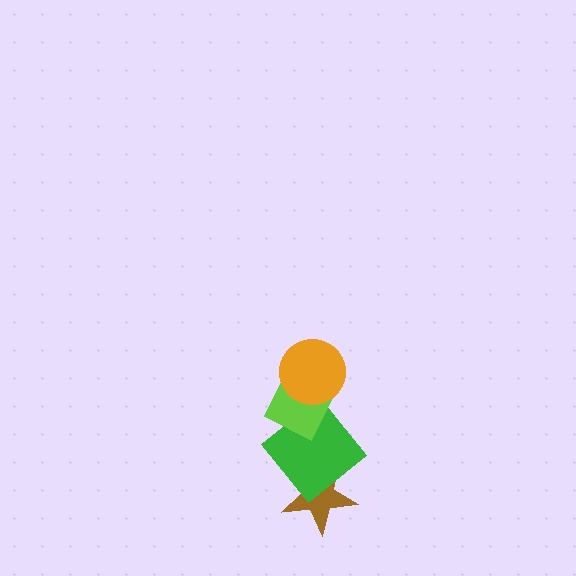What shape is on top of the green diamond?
The lime diamond is on top of the green diamond.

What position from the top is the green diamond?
The green diamond is 3rd from the top.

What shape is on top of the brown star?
The green diamond is on top of the brown star.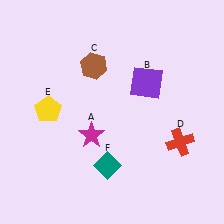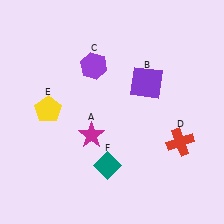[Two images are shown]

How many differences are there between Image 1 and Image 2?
There is 1 difference between the two images.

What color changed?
The hexagon (C) changed from brown in Image 1 to purple in Image 2.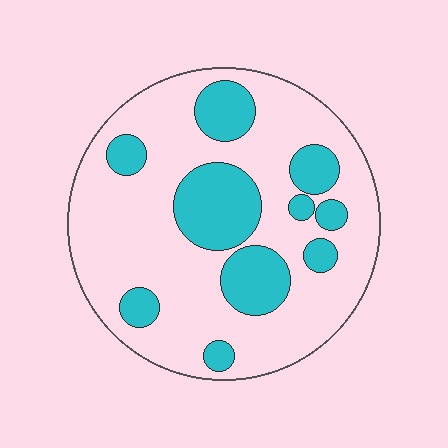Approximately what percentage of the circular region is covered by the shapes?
Approximately 25%.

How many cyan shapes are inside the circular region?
10.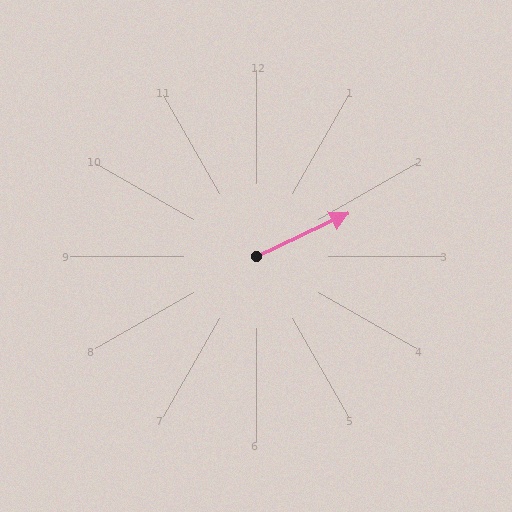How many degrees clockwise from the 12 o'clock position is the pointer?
Approximately 65 degrees.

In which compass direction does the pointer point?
Northeast.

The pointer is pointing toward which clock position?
Roughly 2 o'clock.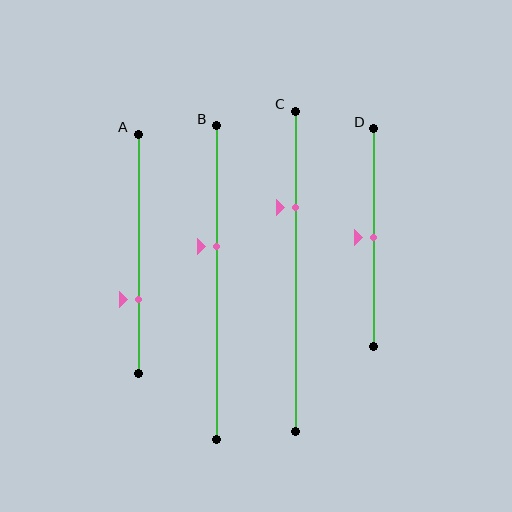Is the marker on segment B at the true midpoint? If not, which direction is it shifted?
No, the marker on segment B is shifted upward by about 12% of the segment length.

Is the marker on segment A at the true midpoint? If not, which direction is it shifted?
No, the marker on segment A is shifted downward by about 19% of the segment length.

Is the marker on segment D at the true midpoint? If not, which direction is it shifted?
Yes, the marker on segment D is at the true midpoint.